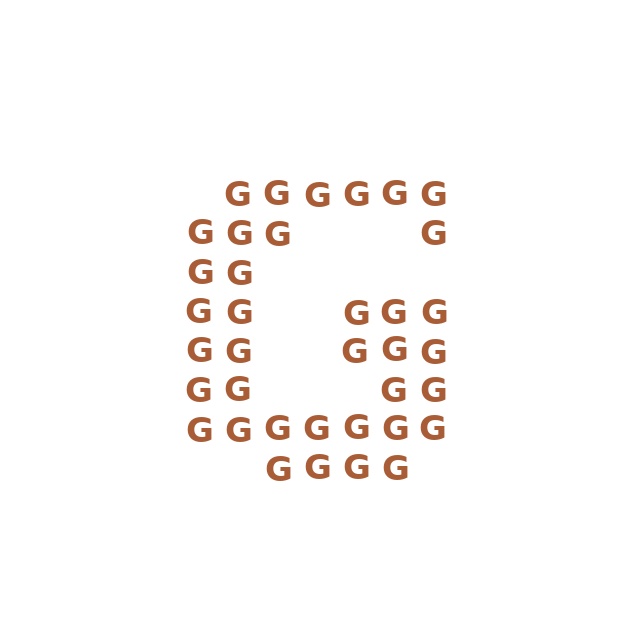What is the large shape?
The large shape is the letter G.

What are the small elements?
The small elements are letter G's.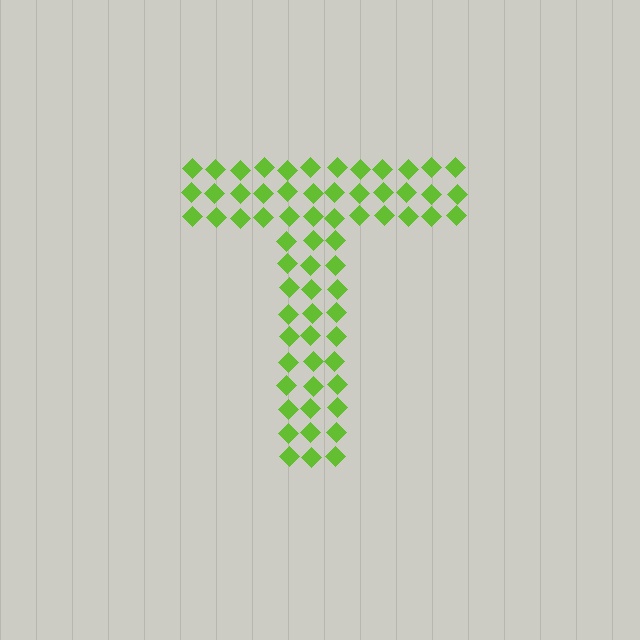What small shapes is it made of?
It is made of small diamonds.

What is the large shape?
The large shape is the letter T.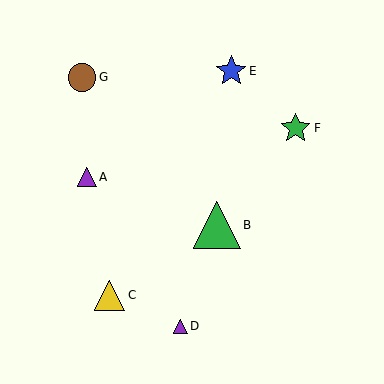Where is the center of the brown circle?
The center of the brown circle is at (82, 77).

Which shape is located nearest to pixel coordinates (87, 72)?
The brown circle (labeled G) at (82, 77) is nearest to that location.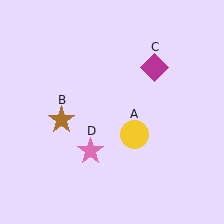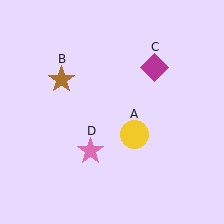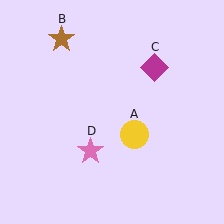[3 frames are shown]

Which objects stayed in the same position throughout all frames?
Yellow circle (object A) and magenta diamond (object C) and pink star (object D) remained stationary.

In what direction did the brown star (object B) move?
The brown star (object B) moved up.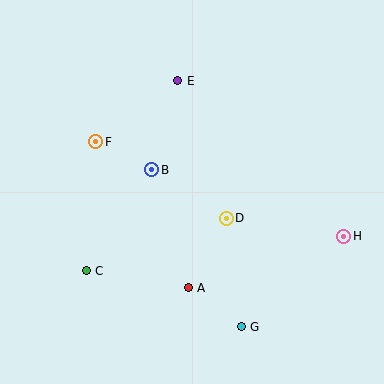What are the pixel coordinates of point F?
Point F is at (96, 142).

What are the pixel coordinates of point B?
Point B is at (152, 170).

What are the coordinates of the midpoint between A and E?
The midpoint between A and E is at (183, 184).